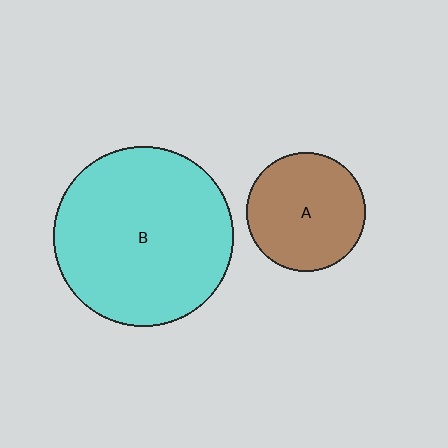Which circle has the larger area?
Circle B (cyan).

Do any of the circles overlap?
No, none of the circles overlap.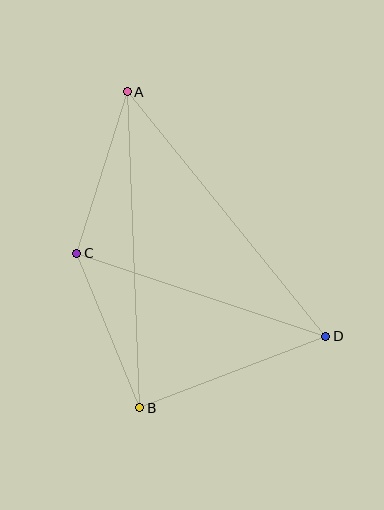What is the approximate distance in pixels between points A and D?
The distance between A and D is approximately 315 pixels.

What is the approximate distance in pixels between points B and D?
The distance between B and D is approximately 199 pixels.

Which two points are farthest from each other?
Points A and B are farthest from each other.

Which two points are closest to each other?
Points B and C are closest to each other.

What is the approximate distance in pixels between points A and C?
The distance between A and C is approximately 169 pixels.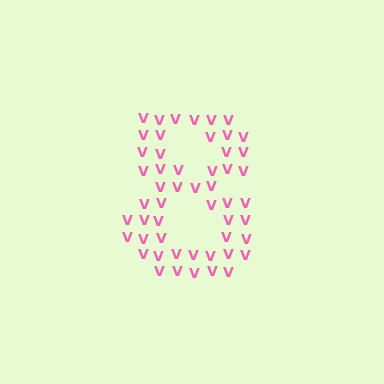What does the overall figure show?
The overall figure shows the digit 8.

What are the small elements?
The small elements are letter V's.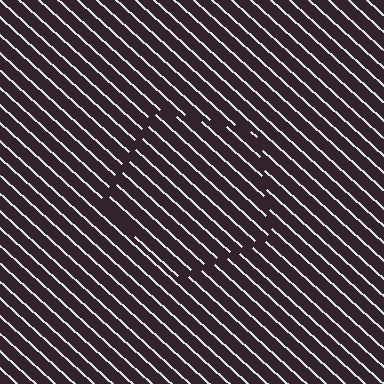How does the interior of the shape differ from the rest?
The interior of the shape contains the same grating, shifted by half a period — the contour is defined by the phase discontinuity where line-ends from the inner and outer gratings abut.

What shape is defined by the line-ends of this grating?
An illusory pentagon. The interior of the shape contains the same grating, shifted by half a period — the contour is defined by the phase discontinuity where line-ends from the inner and outer gratings abut.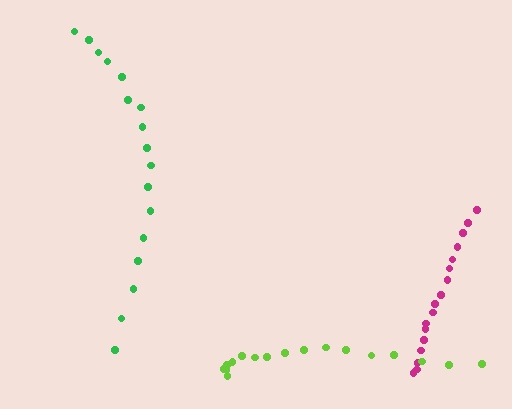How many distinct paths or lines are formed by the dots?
There are 3 distinct paths.